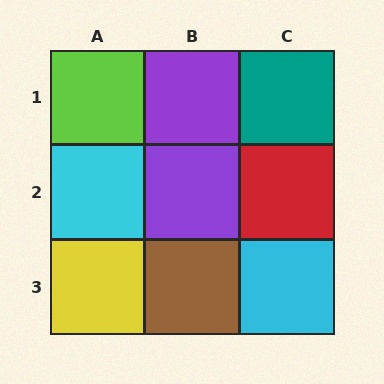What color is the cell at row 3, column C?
Cyan.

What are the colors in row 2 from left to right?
Cyan, purple, red.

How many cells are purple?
2 cells are purple.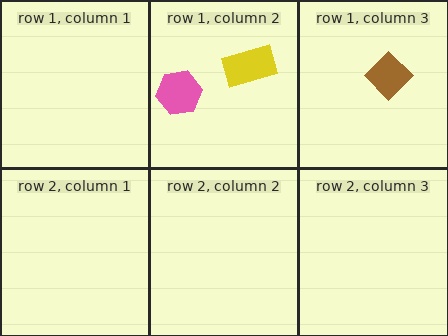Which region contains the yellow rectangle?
The row 1, column 2 region.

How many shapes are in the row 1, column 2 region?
2.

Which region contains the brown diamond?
The row 1, column 3 region.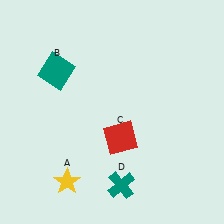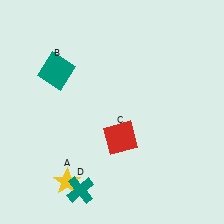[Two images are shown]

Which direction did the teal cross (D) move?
The teal cross (D) moved left.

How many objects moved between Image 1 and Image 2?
1 object moved between the two images.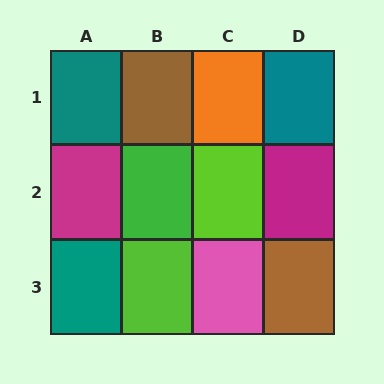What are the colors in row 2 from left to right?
Magenta, green, lime, magenta.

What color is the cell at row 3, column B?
Lime.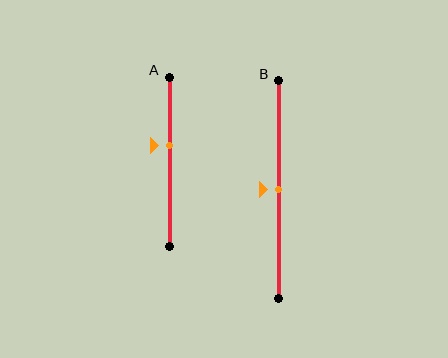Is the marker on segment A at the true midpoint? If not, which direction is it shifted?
No, the marker on segment A is shifted upward by about 10% of the segment length.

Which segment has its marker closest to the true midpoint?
Segment B has its marker closest to the true midpoint.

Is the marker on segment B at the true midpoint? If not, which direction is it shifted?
Yes, the marker on segment B is at the true midpoint.